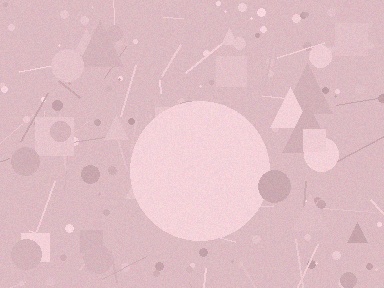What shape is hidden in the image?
A circle is hidden in the image.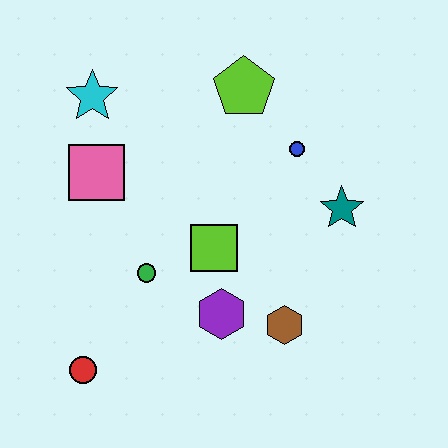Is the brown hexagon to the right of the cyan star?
Yes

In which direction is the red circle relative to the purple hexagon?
The red circle is to the left of the purple hexagon.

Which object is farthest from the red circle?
The lime pentagon is farthest from the red circle.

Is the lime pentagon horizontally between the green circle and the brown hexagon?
Yes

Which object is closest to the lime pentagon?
The blue circle is closest to the lime pentagon.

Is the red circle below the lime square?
Yes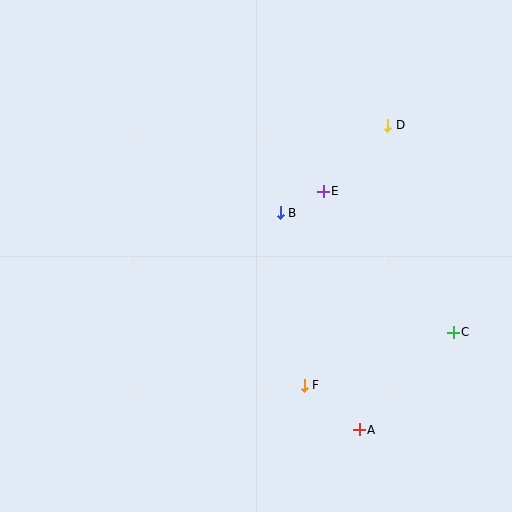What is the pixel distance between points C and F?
The distance between C and F is 158 pixels.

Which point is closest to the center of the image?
Point B at (280, 213) is closest to the center.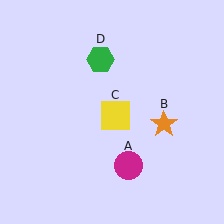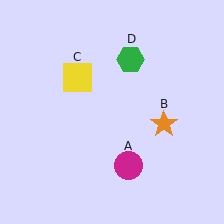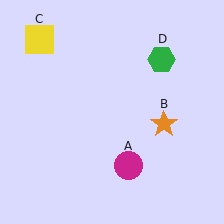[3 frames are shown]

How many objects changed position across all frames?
2 objects changed position: yellow square (object C), green hexagon (object D).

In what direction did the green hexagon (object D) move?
The green hexagon (object D) moved right.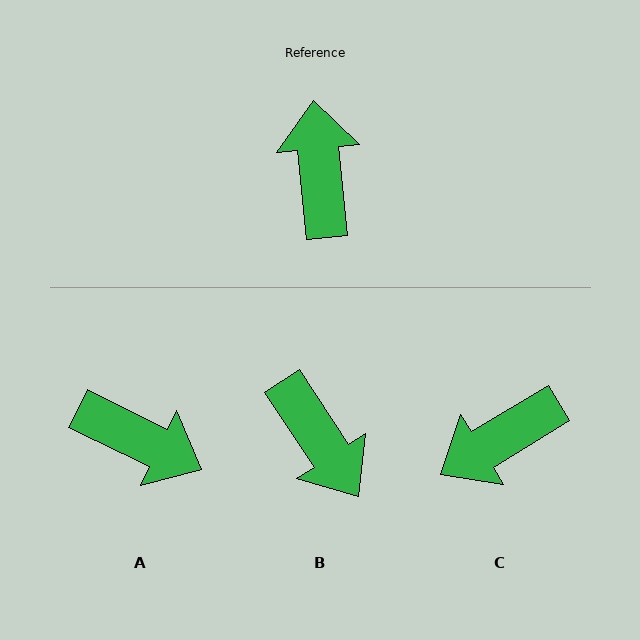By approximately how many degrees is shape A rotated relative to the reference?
Approximately 122 degrees clockwise.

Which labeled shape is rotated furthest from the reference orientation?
B, about 152 degrees away.